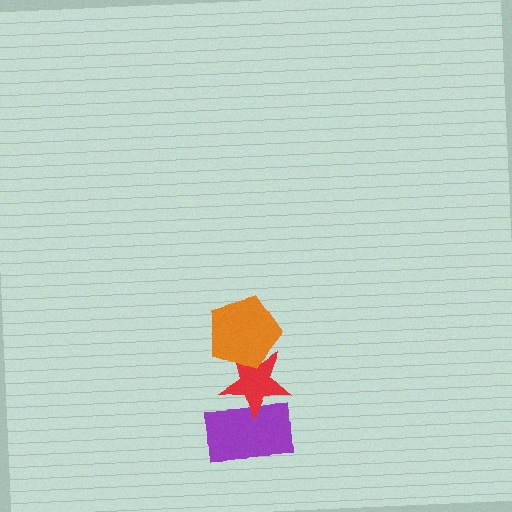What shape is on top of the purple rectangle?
The red star is on top of the purple rectangle.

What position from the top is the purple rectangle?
The purple rectangle is 3rd from the top.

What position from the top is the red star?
The red star is 2nd from the top.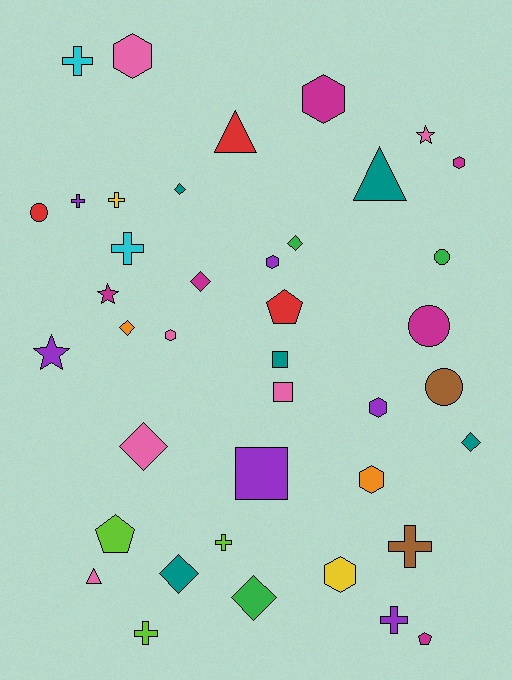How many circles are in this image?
There are 4 circles.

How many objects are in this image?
There are 40 objects.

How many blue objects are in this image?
There are no blue objects.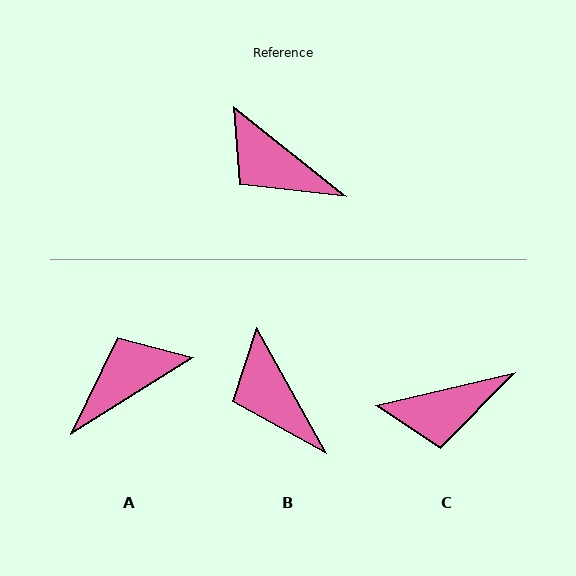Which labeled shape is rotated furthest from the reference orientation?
A, about 109 degrees away.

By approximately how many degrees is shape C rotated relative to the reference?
Approximately 52 degrees counter-clockwise.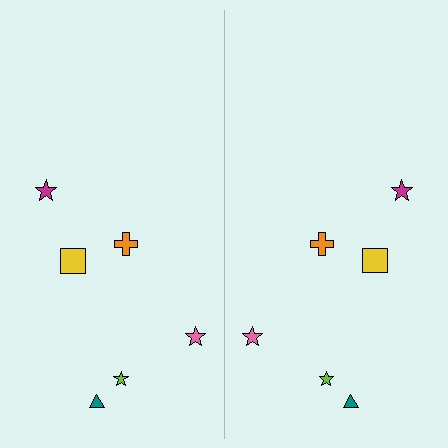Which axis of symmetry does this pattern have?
The pattern has a vertical axis of symmetry running through the center of the image.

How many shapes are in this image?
There are 12 shapes in this image.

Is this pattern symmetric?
Yes, this pattern has bilateral (reflection) symmetry.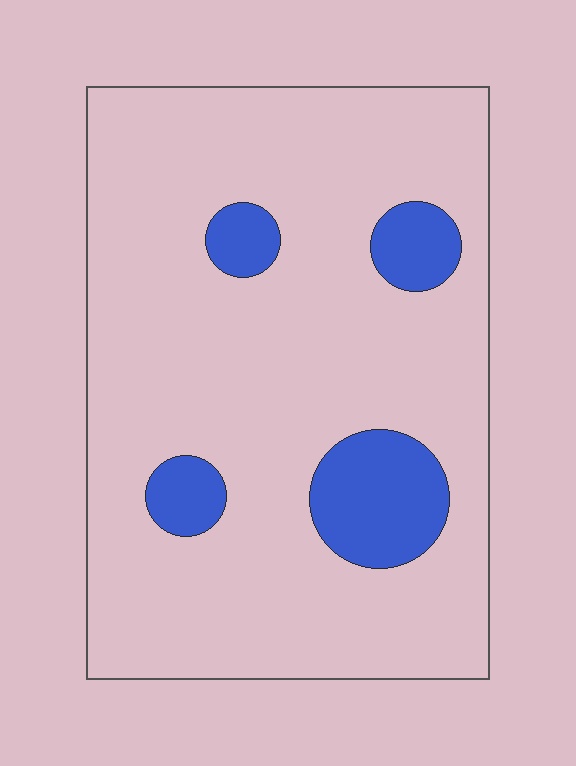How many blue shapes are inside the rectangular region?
4.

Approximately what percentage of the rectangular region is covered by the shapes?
Approximately 15%.